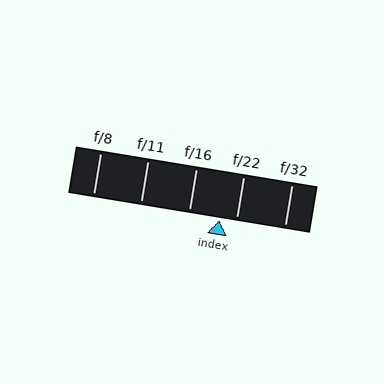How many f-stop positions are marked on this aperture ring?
There are 5 f-stop positions marked.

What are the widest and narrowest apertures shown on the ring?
The widest aperture shown is f/8 and the narrowest is f/32.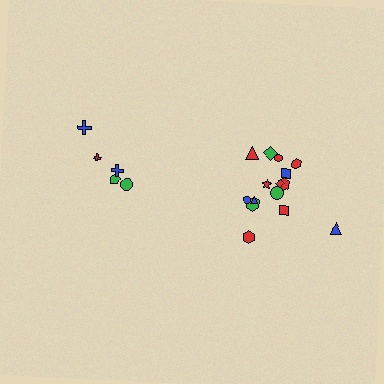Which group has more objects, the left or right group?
The right group.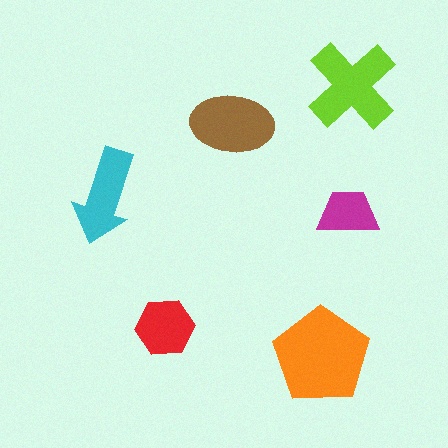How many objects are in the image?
There are 6 objects in the image.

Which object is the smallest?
The magenta trapezoid.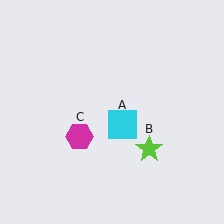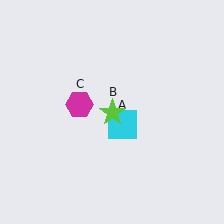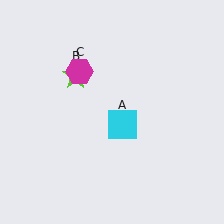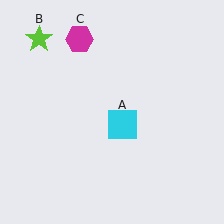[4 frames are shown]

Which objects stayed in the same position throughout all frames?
Cyan square (object A) remained stationary.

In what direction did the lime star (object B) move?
The lime star (object B) moved up and to the left.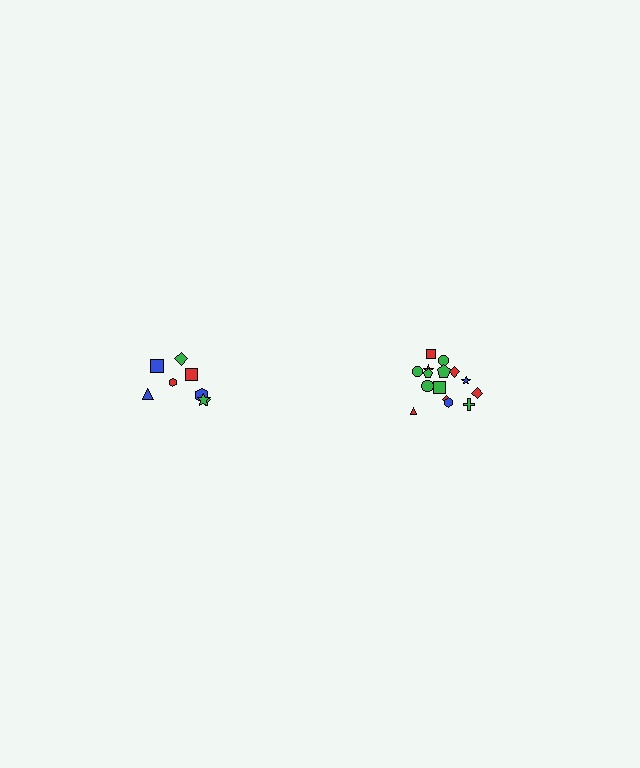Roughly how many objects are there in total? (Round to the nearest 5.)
Roughly 25 objects in total.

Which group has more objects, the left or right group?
The right group.